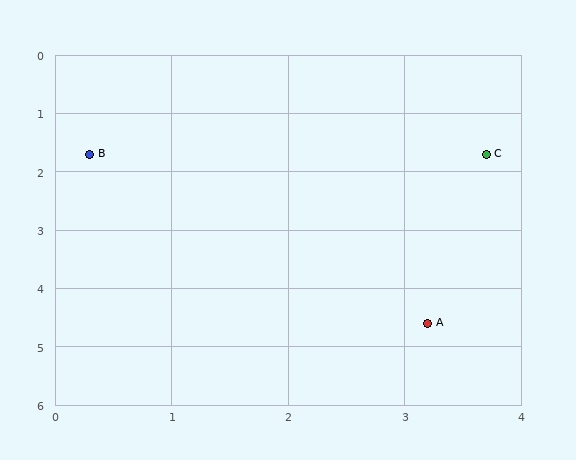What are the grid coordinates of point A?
Point A is at approximately (3.2, 4.6).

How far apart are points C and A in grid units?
Points C and A are about 2.9 grid units apart.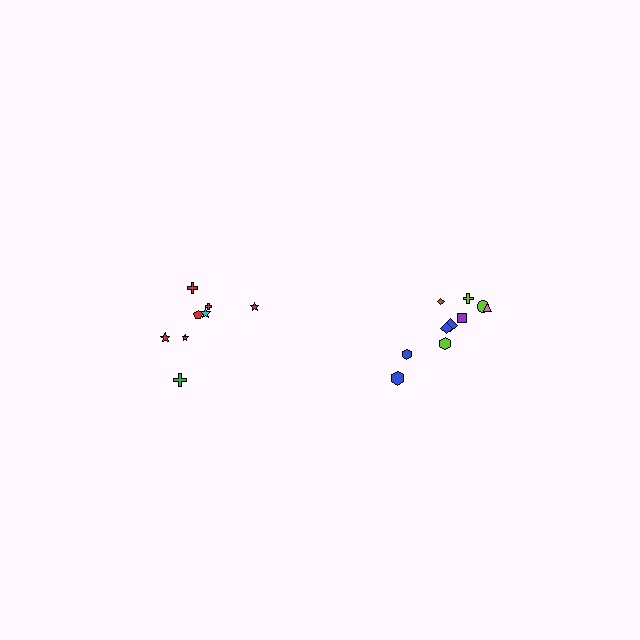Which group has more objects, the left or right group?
The right group.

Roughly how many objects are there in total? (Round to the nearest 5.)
Roughly 20 objects in total.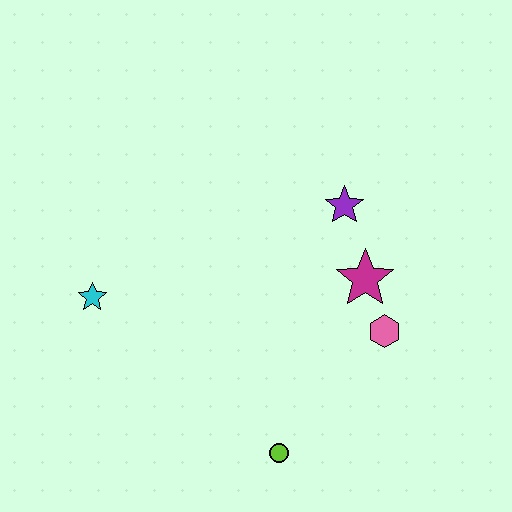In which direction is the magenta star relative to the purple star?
The magenta star is below the purple star.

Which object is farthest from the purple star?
The cyan star is farthest from the purple star.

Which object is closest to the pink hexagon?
The magenta star is closest to the pink hexagon.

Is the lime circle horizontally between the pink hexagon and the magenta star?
No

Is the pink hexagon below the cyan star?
Yes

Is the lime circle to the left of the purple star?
Yes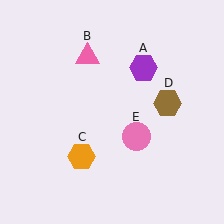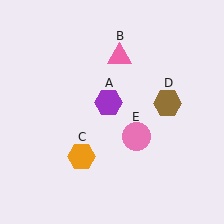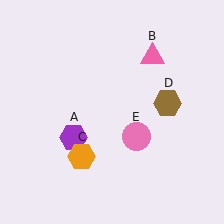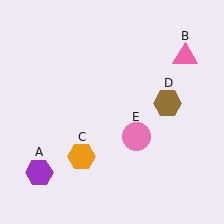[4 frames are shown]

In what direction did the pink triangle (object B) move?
The pink triangle (object B) moved right.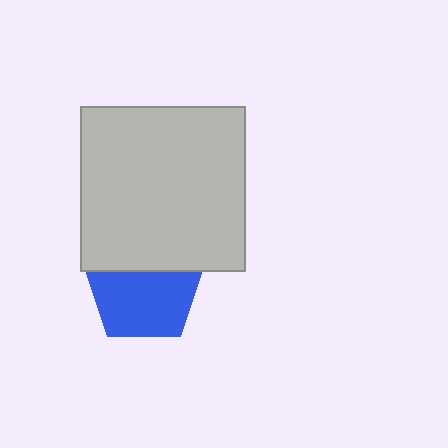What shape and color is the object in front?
The object in front is a light gray square.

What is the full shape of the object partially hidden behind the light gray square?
The partially hidden object is a blue pentagon.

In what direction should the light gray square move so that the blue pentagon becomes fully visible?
The light gray square should move up. That is the shortest direction to clear the overlap and leave the blue pentagon fully visible.